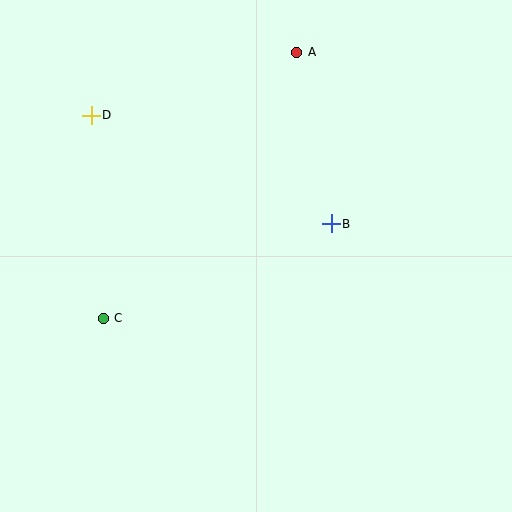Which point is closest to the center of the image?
Point B at (331, 224) is closest to the center.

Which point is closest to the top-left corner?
Point D is closest to the top-left corner.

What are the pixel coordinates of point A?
Point A is at (297, 52).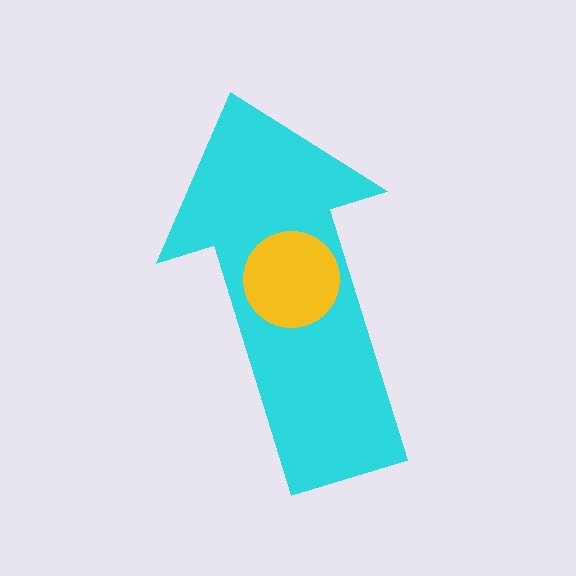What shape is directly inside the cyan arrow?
The yellow circle.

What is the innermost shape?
The yellow circle.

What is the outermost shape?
The cyan arrow.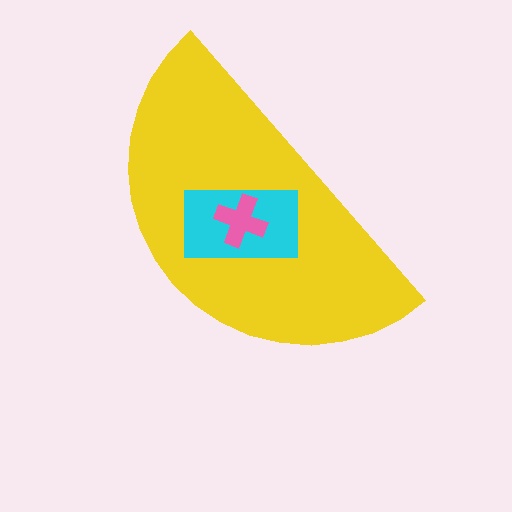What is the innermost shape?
The pink cross.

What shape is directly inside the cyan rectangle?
The pink cross.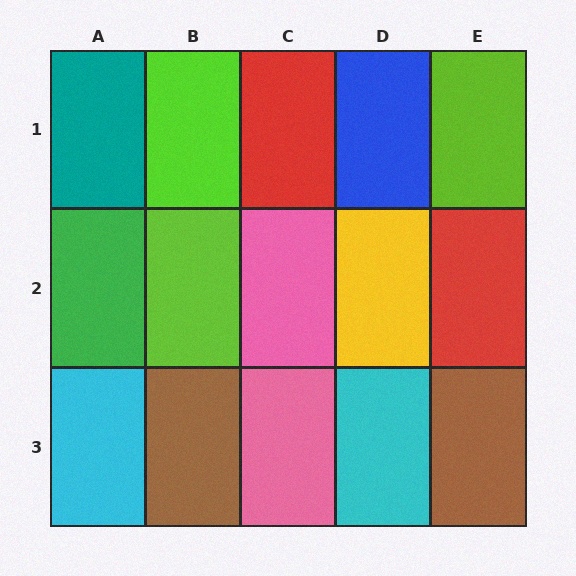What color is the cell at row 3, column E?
Brown.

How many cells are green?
1 cell is green.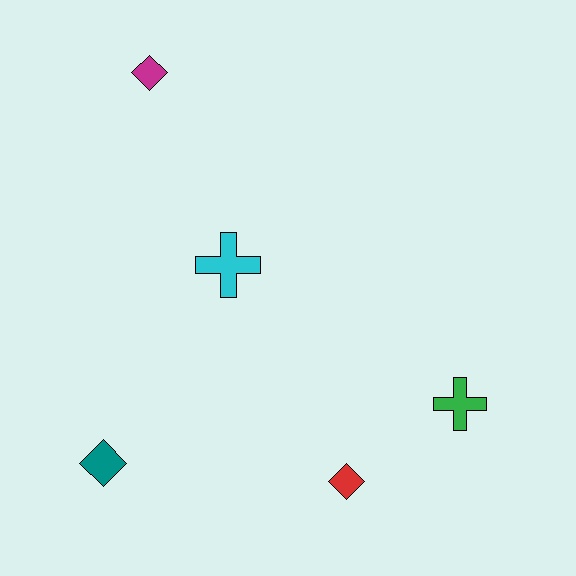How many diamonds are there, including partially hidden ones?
There are 3 diamonds.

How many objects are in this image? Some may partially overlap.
There are 5 objects.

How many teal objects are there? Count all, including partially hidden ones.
There is 1 teal object.